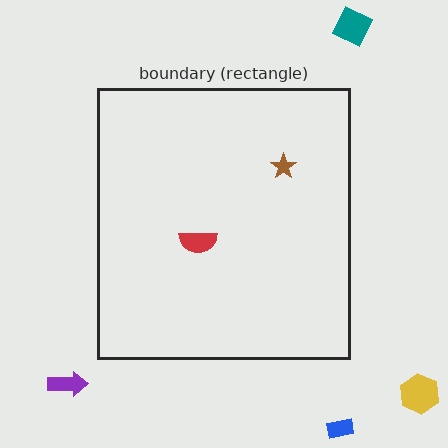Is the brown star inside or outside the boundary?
Inside.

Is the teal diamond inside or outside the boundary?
Outside.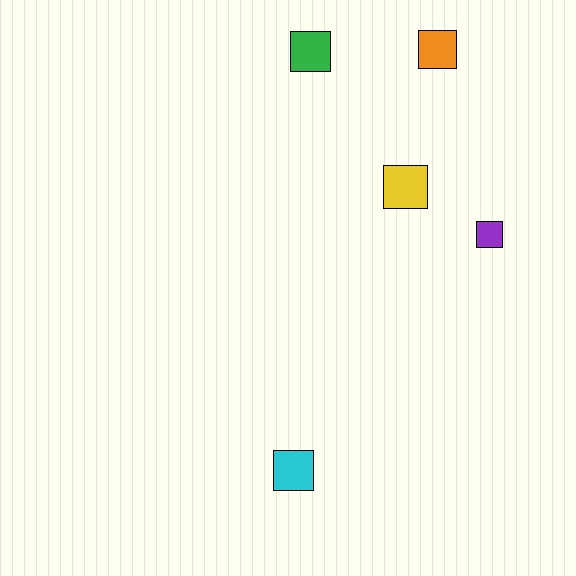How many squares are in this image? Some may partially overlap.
There are 5 squares.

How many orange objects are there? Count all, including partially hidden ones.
There is 1 orange object.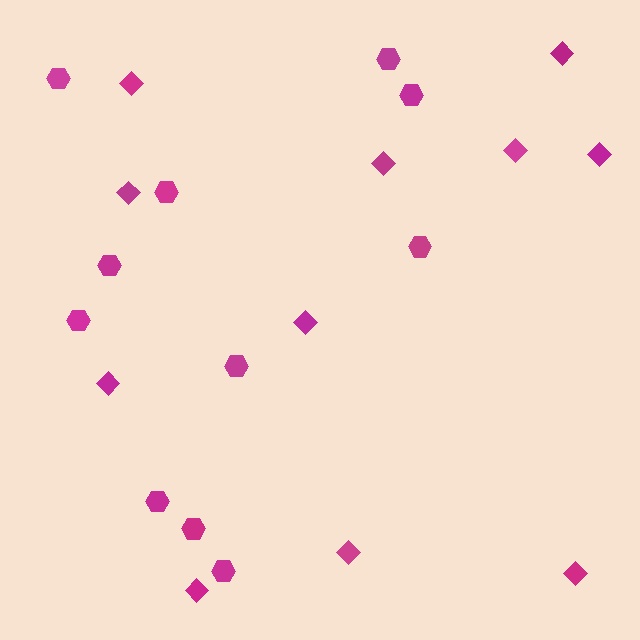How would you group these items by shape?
There are 2 groups: one group of diamonds (11) and one group of hexagons (11).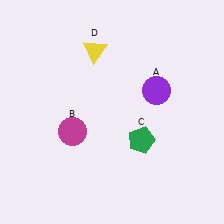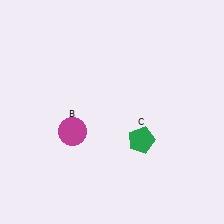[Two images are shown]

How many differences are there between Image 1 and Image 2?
There are 2 differences between the two images.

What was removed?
The yellow triangle (D), the purple circle (A) were removed in Image 2.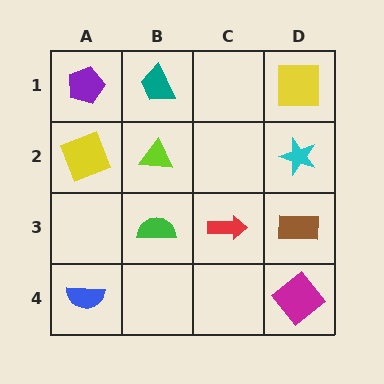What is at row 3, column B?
A green semicircle.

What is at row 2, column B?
A lime triangle.